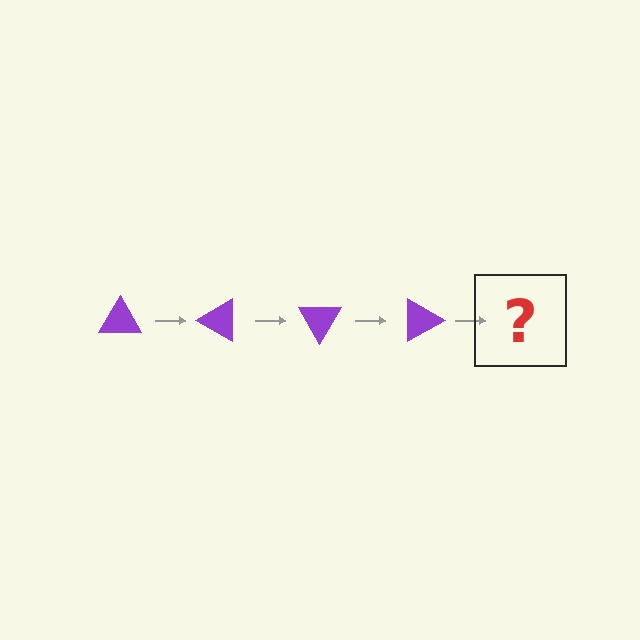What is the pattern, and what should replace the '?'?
The pattern is that the triangle rotates 30 degrees each step. The '?' should be a purple triangle rotated 120 degrees.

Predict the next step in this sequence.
The next step is a purple triangle rotated 120 degrees.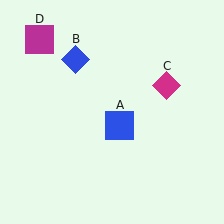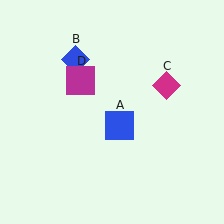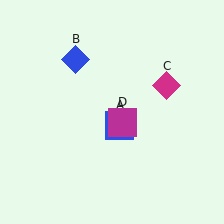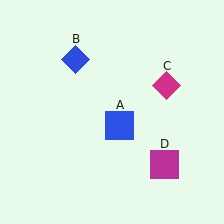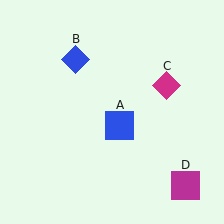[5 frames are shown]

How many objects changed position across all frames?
1 object changed position: magenta square (object D).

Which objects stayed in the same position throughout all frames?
Blue square (object A) and blue diamond (object B) and magenta diamond (object C) remained stationary.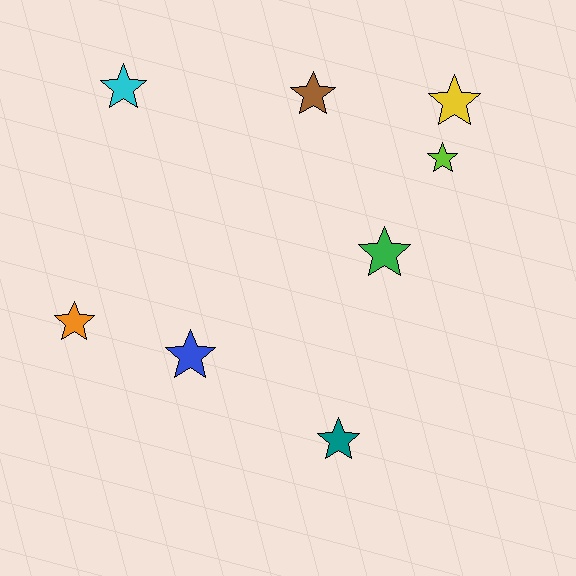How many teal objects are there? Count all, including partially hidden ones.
There is 1 teal object.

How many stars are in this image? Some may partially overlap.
There are 8 stars.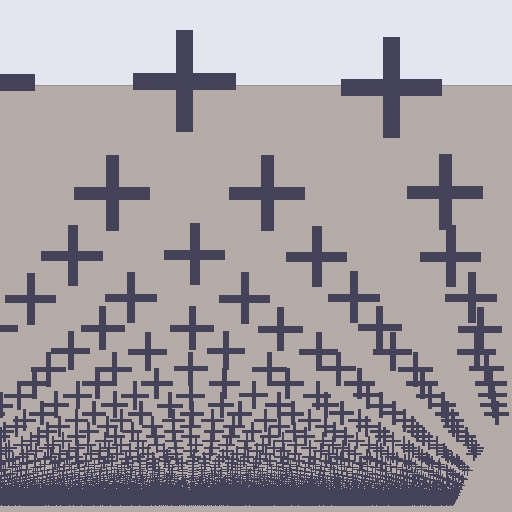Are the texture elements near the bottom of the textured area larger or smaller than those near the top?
Smaller. The gradient is inverted — elements near the bottom are smaller and denser.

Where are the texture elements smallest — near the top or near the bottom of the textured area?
Near the bottom.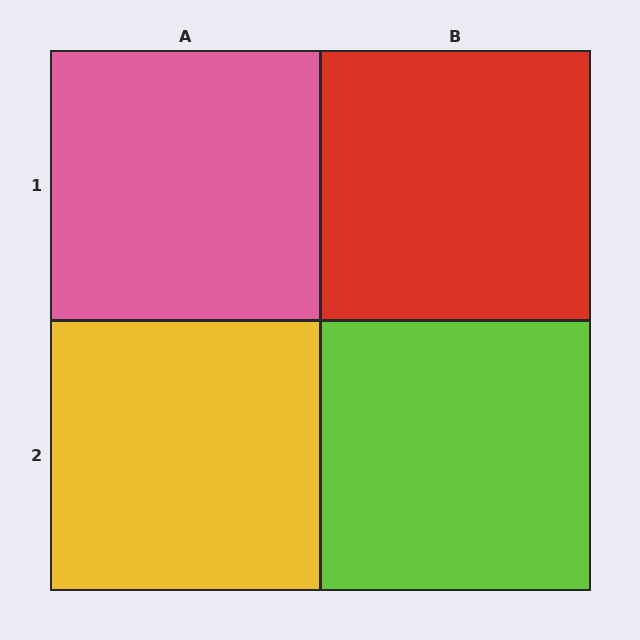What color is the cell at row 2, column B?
Lime.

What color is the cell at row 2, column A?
Yellow.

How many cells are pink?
1 cell is pink.